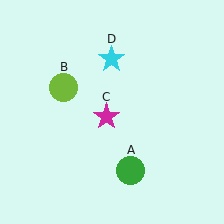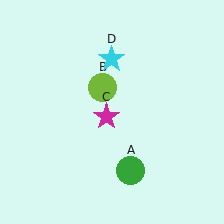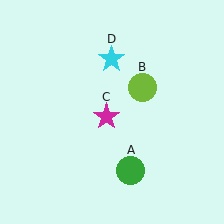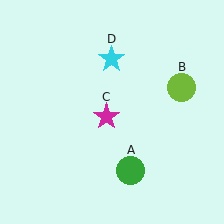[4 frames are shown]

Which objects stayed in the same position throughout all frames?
Green circle (object A) and magenta star (object C) and cyan star (object D) remained stationary.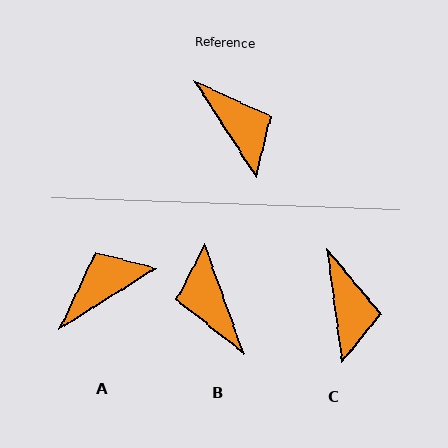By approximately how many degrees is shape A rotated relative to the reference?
Approximately 89 degrees counter-clockwise.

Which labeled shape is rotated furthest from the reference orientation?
B, about 166 degrees away.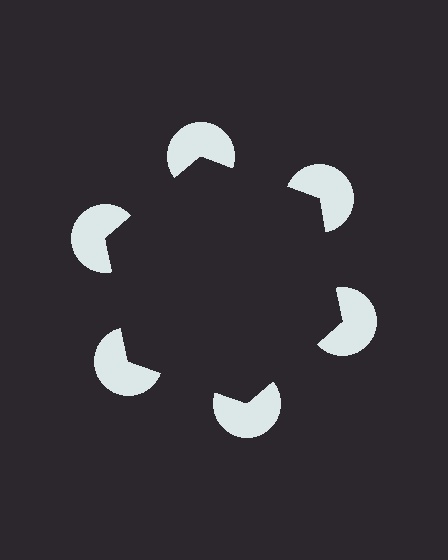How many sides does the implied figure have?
6 sides.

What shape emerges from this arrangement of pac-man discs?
An illusory hexagon — its edges are inferred from the aligned wedge cuts in the pac-man discs, not physically drawn.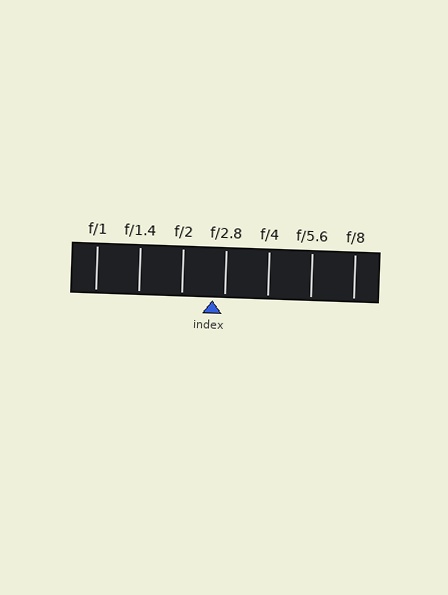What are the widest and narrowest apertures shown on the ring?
The widest aperture shown is f/1 and the narrowest is f/8.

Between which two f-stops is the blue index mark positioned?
The index mark is between f/2 and f/2.8.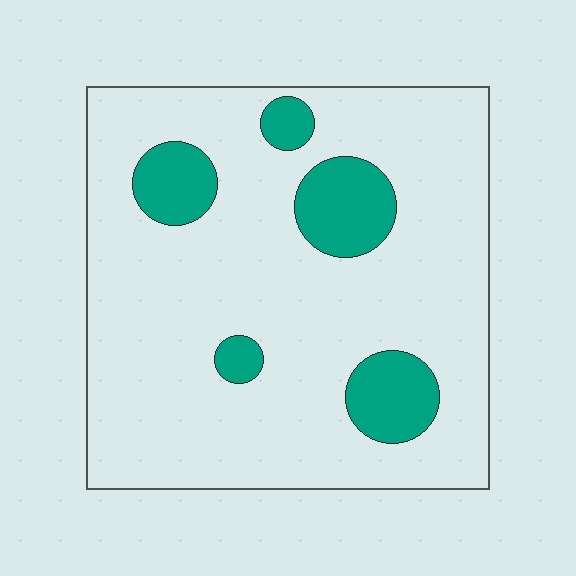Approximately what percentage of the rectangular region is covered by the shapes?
Approximately 15%.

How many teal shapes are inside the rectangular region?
5.